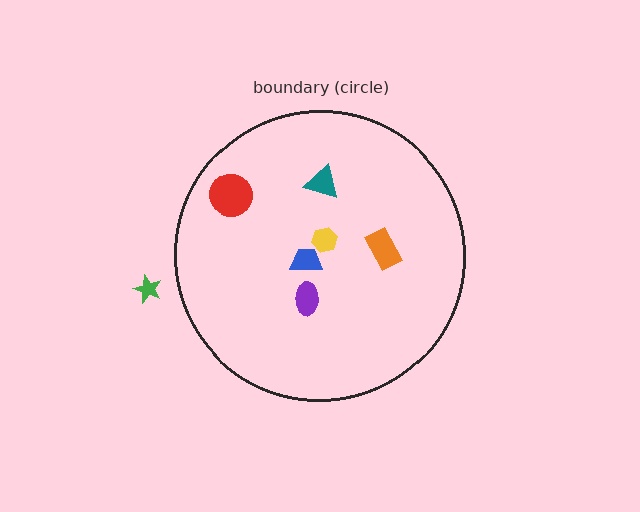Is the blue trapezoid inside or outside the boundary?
Inside.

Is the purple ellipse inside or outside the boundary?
Inside.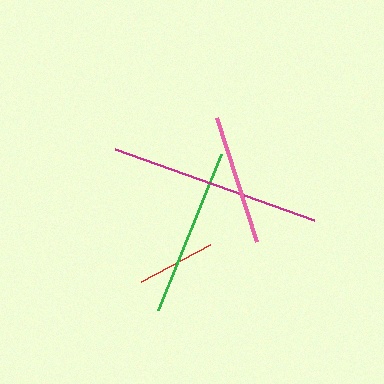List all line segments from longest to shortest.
From longest to shortest: magenta, green, pink, red.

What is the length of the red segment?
The red segment is approximately 79 pixels long.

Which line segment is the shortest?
The red line is the shortest at approximately 79 pixels.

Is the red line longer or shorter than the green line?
The green line is longer than the red line.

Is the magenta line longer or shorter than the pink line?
The magenta line is longer than the pink line.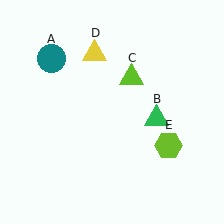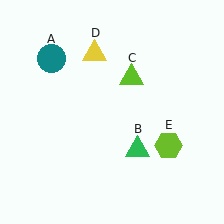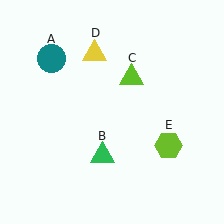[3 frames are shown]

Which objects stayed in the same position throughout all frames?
Teal circle (object A) and lime triangle (object C) and yellow triangle (object D) and lime hexagon (object E) remained stationary.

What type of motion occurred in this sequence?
The green triangle (object B) rotated clockwise around the center of the scene.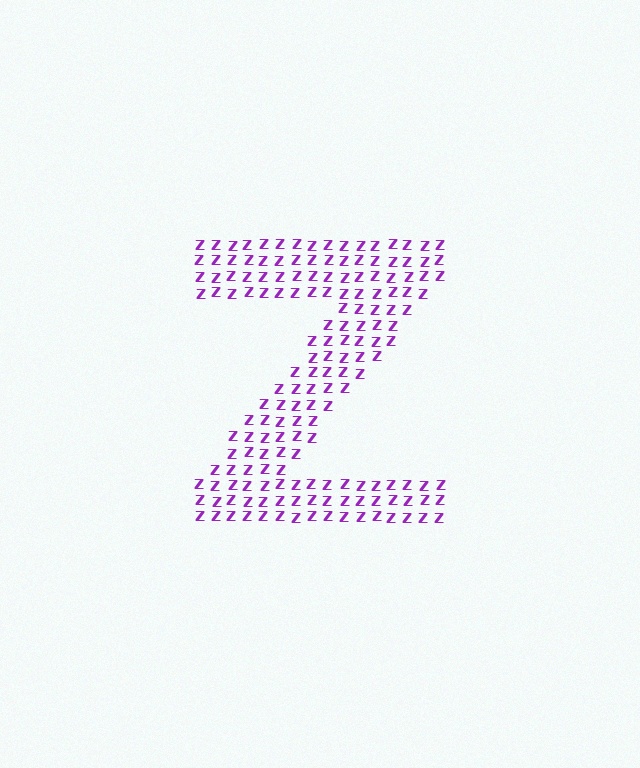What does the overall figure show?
The overall figure shows the letter Z.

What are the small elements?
The small elements are letter Z's.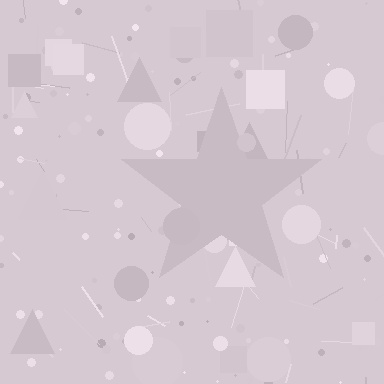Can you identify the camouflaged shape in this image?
The camouflaged shape is a star.